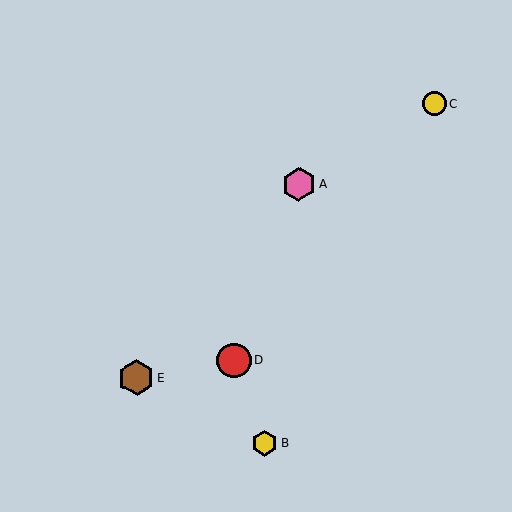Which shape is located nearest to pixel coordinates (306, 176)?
The pink hexagon (labeled A) at (299, 184) is nearest to that location.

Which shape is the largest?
The brown hexagon (labeled E) is the largest.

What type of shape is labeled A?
Shape A is a pink hexagon.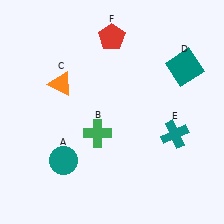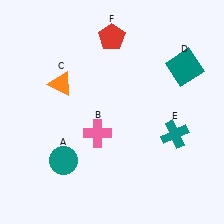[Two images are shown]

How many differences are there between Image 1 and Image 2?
There is 1 difference between the two images.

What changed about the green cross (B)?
In Image 1, B is green. In Image 2, it changed to pink.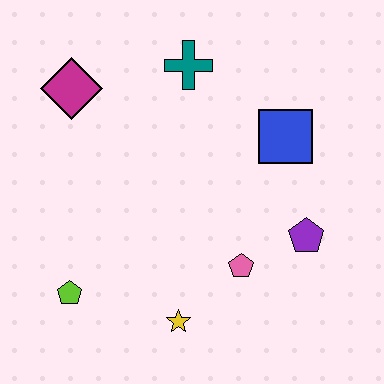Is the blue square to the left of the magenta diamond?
No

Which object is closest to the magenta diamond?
The teal cross is closest to the magenta diamond.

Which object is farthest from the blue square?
The lime pentagon is farthest from the blue square.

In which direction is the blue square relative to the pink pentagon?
The blue square is above the pink pentagon.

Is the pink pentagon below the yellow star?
No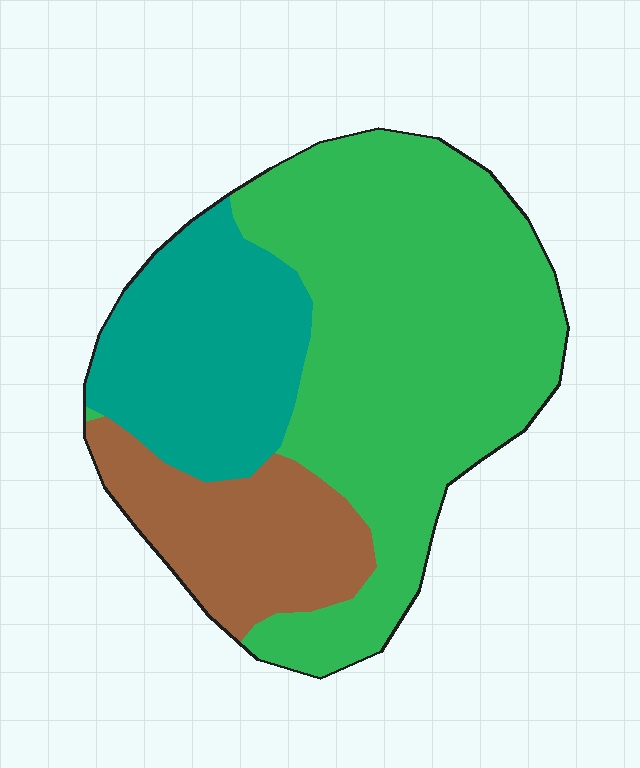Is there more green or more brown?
Green.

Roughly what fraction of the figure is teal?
Teal covers roughly 25% of the figure.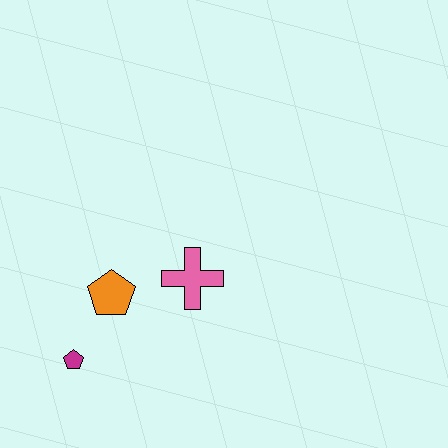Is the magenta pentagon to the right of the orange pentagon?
No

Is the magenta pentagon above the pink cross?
No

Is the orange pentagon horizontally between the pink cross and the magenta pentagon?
Yes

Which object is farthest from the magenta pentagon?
The pink cross is farthest from the magenta pentagon.